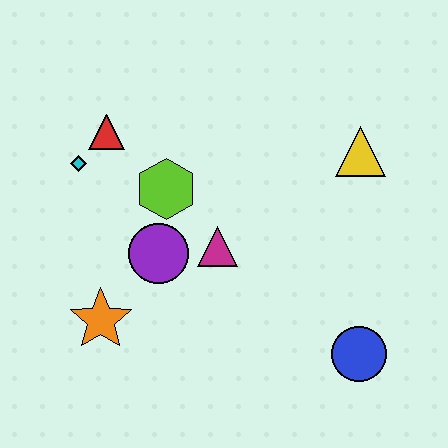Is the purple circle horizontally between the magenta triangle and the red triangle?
Yes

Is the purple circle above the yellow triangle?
No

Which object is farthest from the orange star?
The yellow triangle is farthest from the orange star.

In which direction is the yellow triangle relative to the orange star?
The yellow triangle is to the right of the orange star.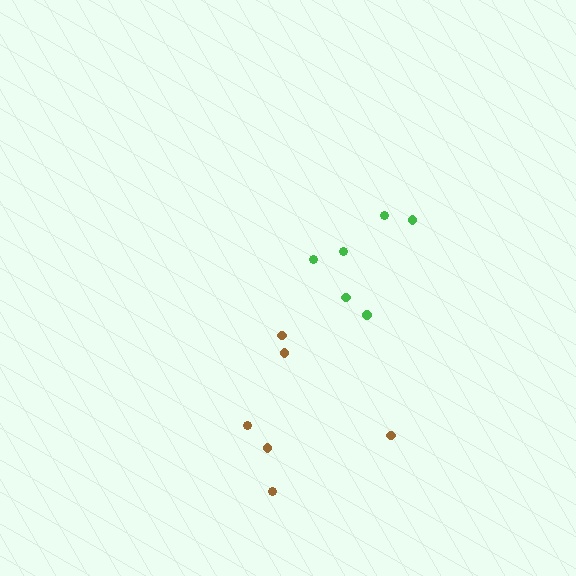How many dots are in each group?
Group 1: 6 dots, Group 2: 6 dots (12 total).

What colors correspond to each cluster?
The clusters are colored: brown, green.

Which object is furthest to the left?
The brown cluster is leftmost.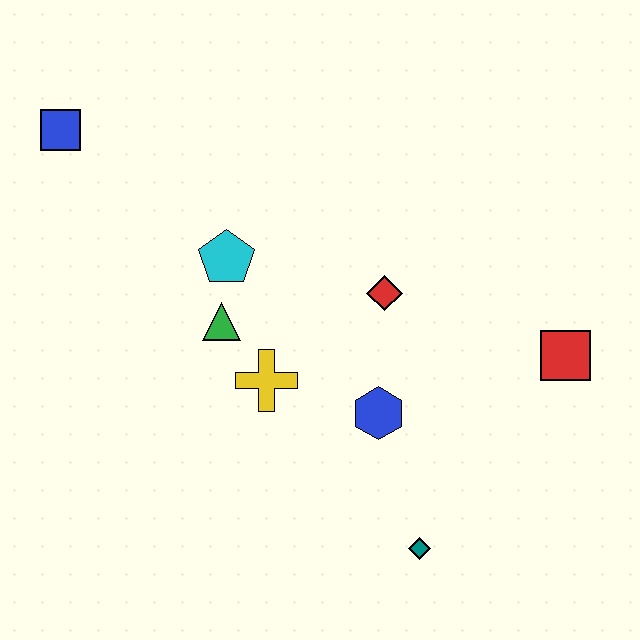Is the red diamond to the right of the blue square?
Yes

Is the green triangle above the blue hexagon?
Yes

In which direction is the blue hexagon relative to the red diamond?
The blue hexagon is below the red diamond.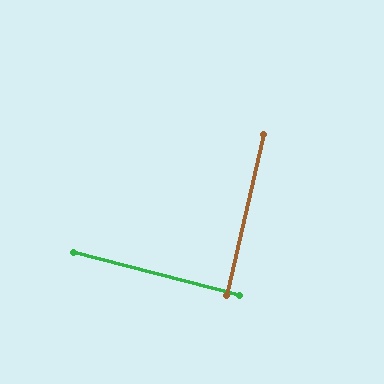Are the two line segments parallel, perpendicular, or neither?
Perpendicular — they meet at approximately 89°.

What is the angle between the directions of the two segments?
Approximately 89 degrees.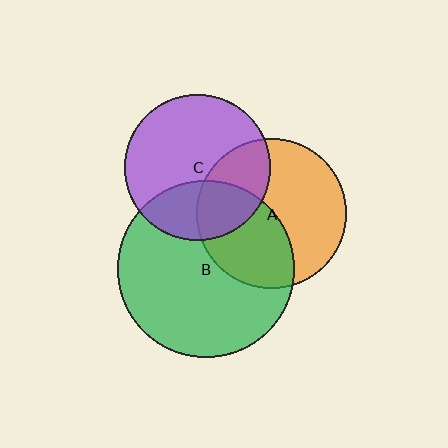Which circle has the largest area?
Circle B (green).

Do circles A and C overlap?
Yes.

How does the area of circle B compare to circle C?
Approximately 1.5 times.